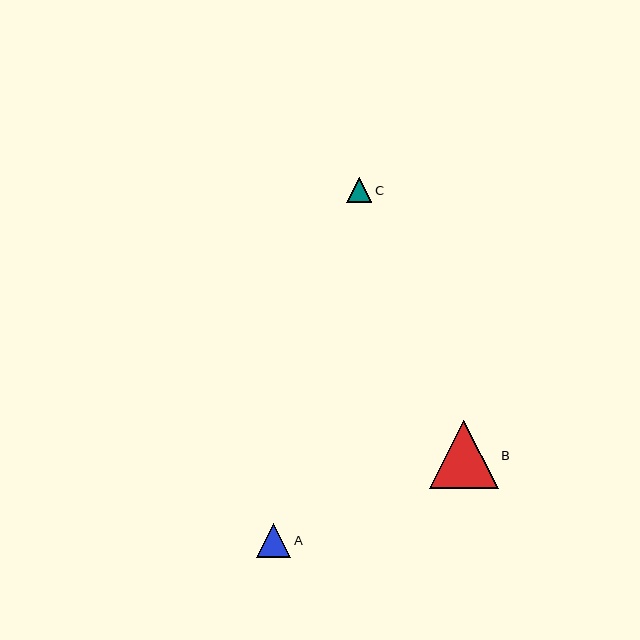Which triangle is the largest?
Triangle B is the largest with a size of approximately 68 pixels.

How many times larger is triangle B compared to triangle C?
Triangle B is approximately 2.7 times the size of triangle C.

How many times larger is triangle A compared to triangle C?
Triangle A is approximately 1.4 times the size of triangle C.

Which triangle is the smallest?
Triangle C is the smallest with a size of approximately 25 pixels.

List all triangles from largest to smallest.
From largest to smallest: B, A, C.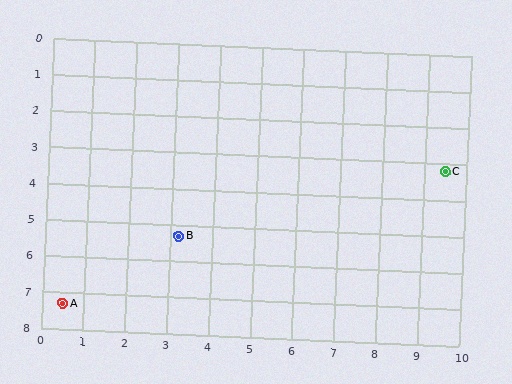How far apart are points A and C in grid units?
Points A and C are about 9.9 grid units apart.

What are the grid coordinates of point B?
Point B is at approximately (3.2, 5.3).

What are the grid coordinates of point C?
Point C is at approximately (9.5, 3.2).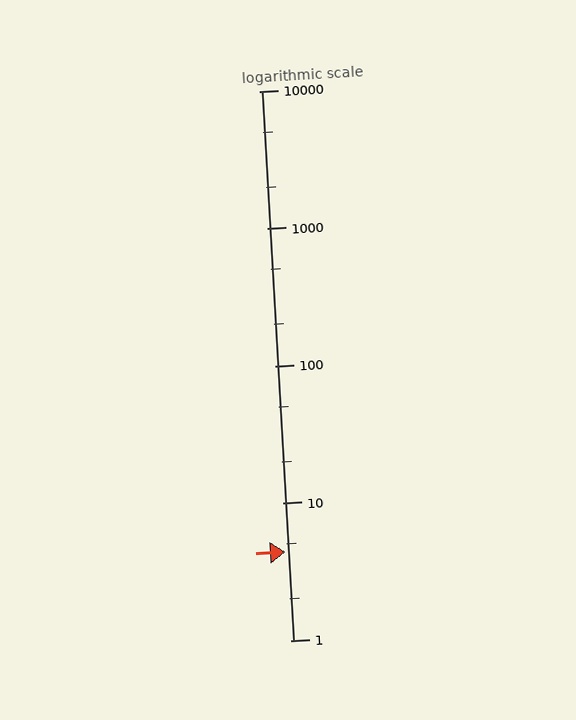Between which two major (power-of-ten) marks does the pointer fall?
The pointer is between 1 and 10.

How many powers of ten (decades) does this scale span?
The scale spans 4 decades, from 1 to 10000.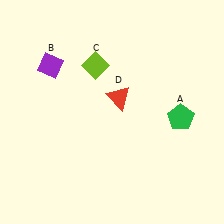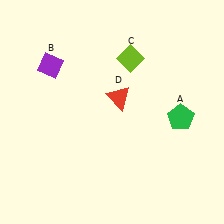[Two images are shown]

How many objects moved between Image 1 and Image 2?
1 object moved between the two images.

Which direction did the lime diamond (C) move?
The lime diamond (C) moved right.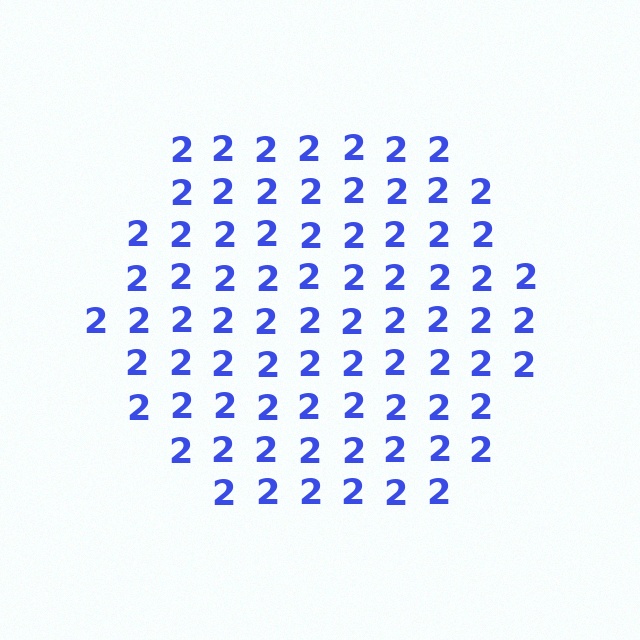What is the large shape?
The large shape is a hexagon.